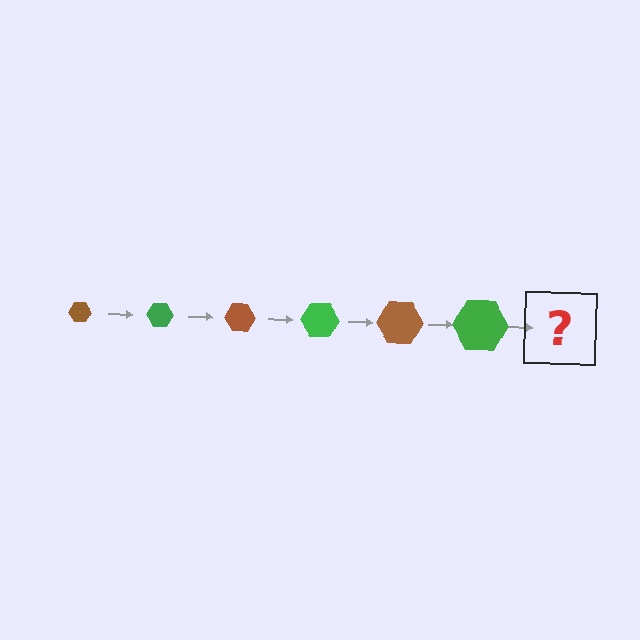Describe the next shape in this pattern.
It should be a brown hexagon, larger than the previous one.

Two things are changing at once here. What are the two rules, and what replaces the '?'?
The two rules are that the hexagon grows larger each step and the color cycles through brown and green. The '?' should be a brown hexagon, larger than the previous one.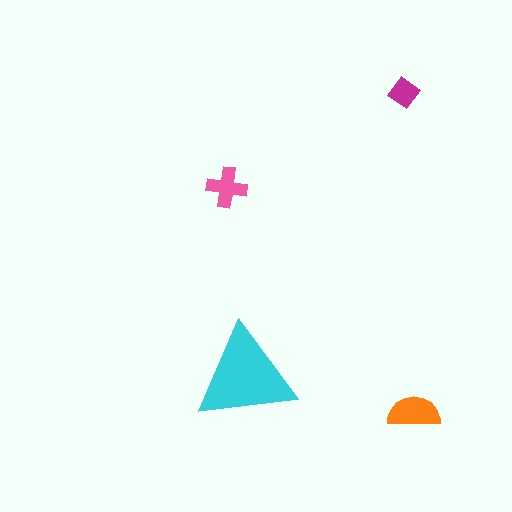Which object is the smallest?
The magenta diamond.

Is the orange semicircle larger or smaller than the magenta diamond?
Larger.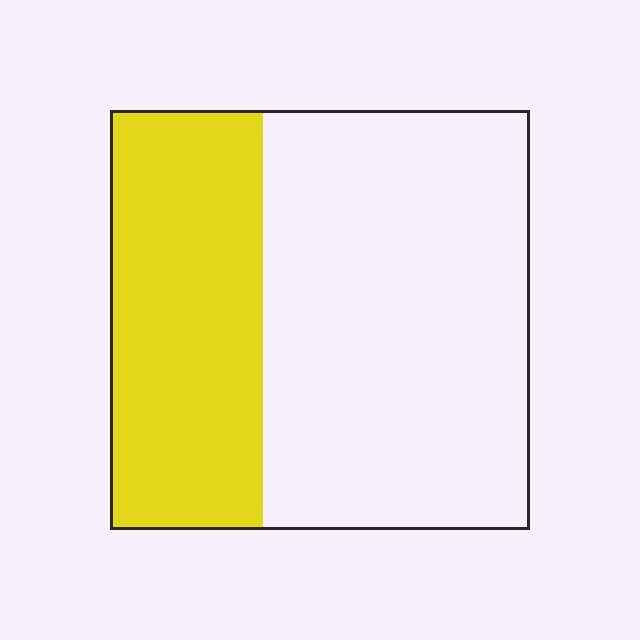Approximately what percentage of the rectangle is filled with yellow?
Approximately 35%.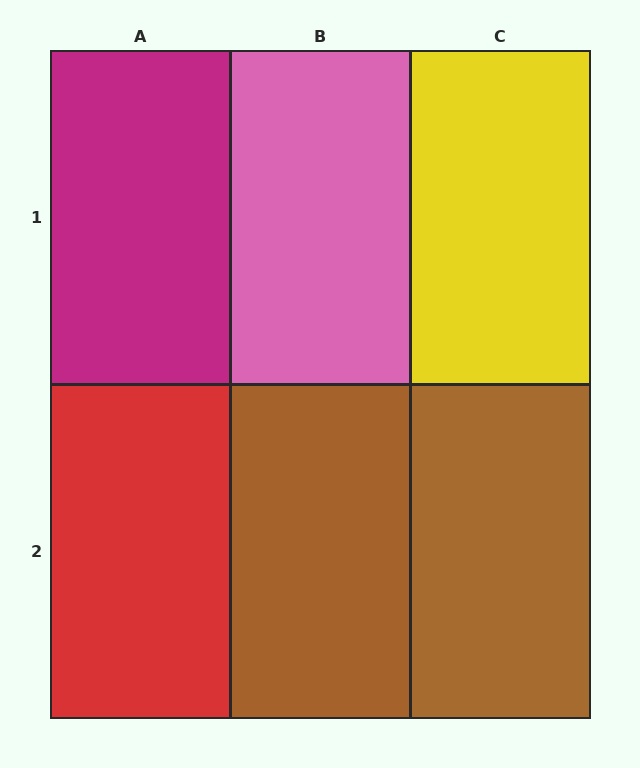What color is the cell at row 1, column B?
Pink.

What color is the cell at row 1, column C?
Yellow.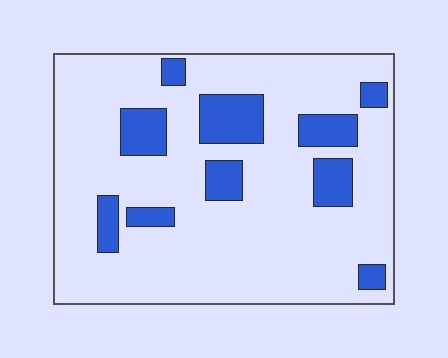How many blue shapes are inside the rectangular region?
10.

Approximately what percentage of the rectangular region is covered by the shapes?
Approximately 20%.